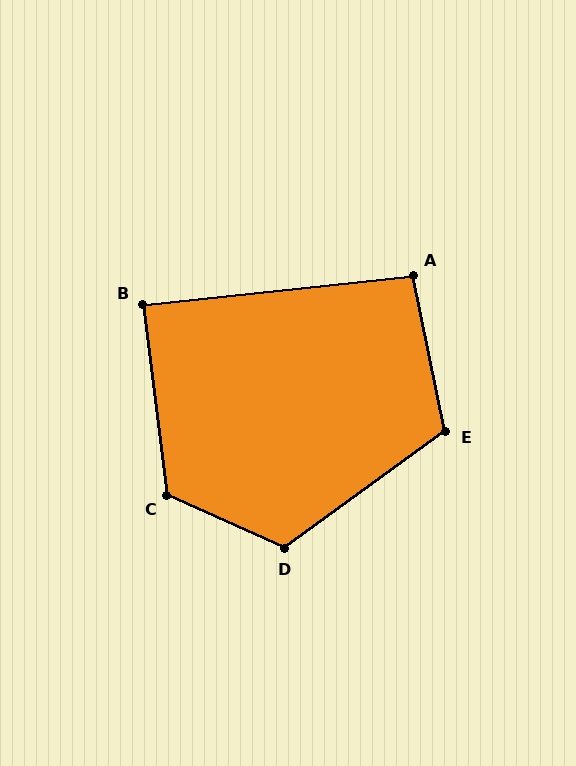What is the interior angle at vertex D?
Approximately 120 degrees (obtuse).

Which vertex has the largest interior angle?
C, at approximately 121 degrees.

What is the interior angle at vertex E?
Approximately 114 degrees (obtuse).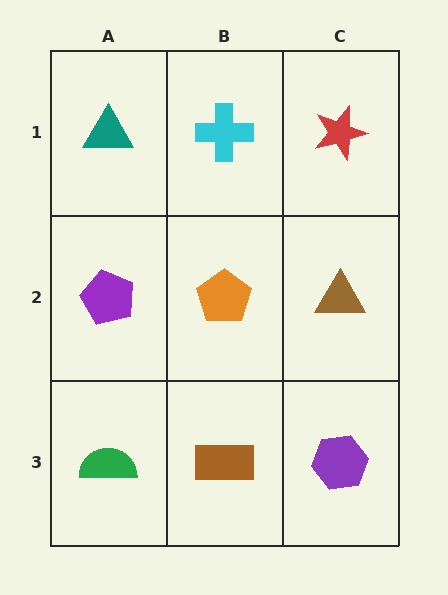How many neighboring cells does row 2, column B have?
4.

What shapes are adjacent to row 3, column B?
An orange pentagon (row 2, column B), a green semicircle (row 3, column A), a purple hexagon (row 3, column C).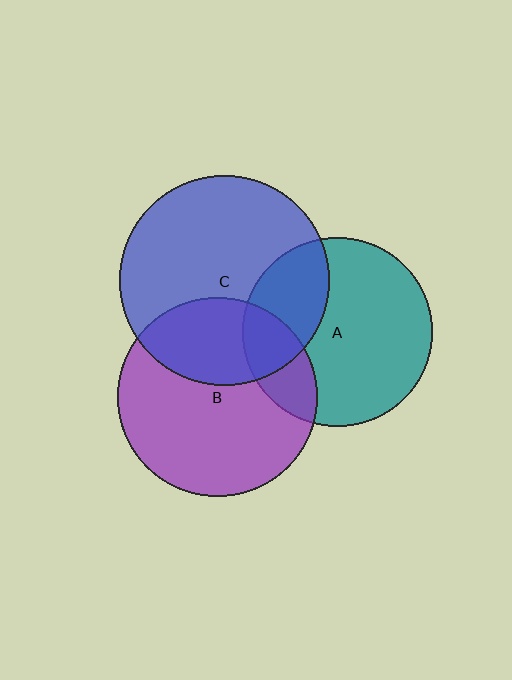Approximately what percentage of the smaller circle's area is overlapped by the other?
Approximately 30%.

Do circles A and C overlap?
Yes.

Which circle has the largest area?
Circle C (blue).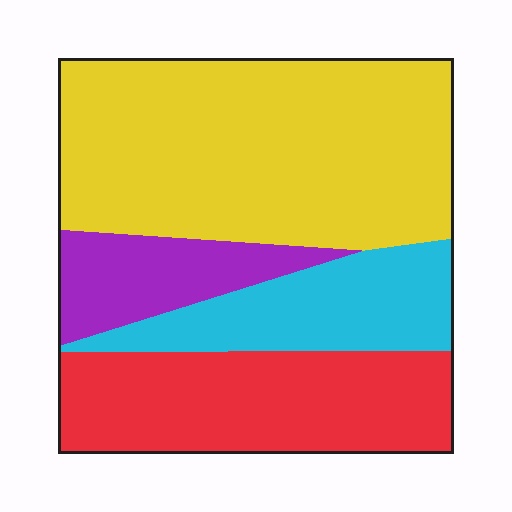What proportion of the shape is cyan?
Cyan covers roughly 15% of the shape.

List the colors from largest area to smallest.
From largest to smallest: yellow, red, cyan, purple.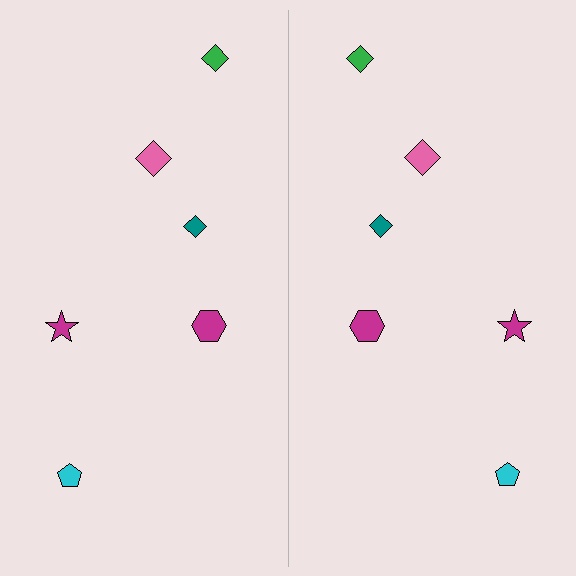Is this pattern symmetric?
Yes, this pattern has bilateral (reflection) symmetry.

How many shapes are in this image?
There are 12 shapes in this image.